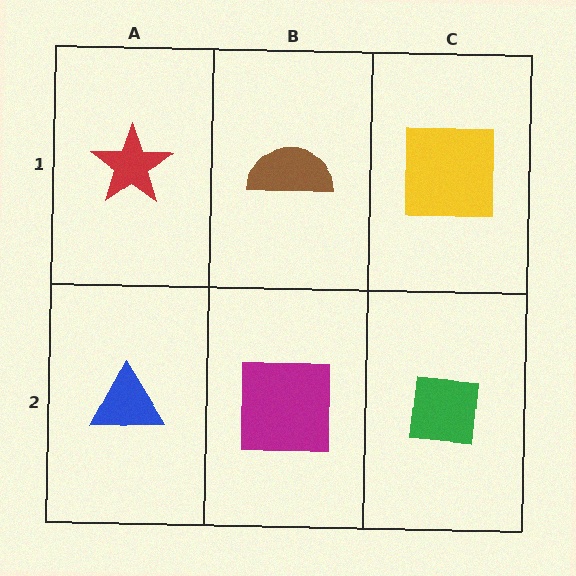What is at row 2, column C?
A green square.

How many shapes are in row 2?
3 shapes.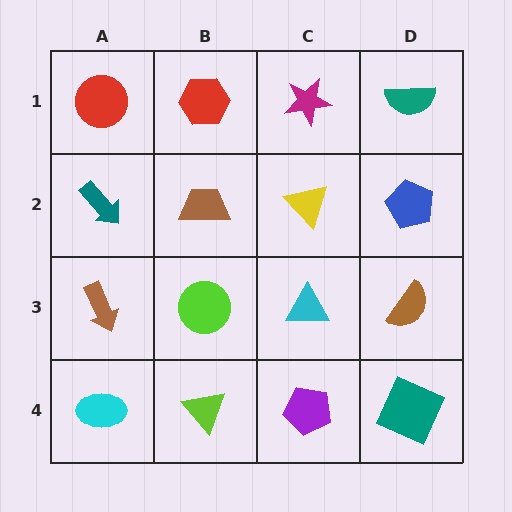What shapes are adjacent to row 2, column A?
A red circle (row 1, column A), a brown arrow (row 3, column A), a brown trapezoid (row 2, column B).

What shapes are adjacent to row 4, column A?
A brown arrow (row 3, column A), a lime triangle (row 4, column B).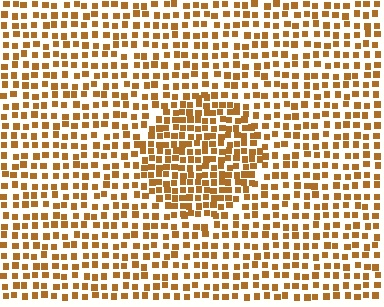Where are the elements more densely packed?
The elements are more densely packed inside the circle boundary.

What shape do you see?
I see a circle.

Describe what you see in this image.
The image contains small brown elements arranged at two different densities. A circle-shaped region is visible where the elements are more densely packed than the surrounding area.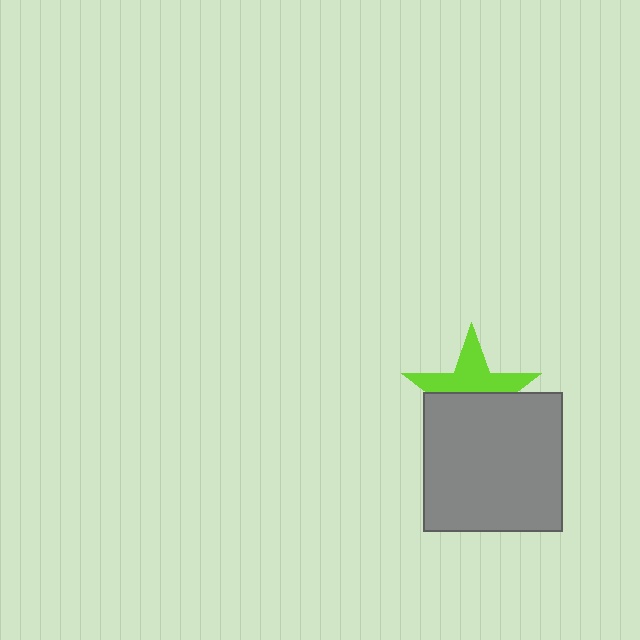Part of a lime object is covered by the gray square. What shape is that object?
It is a star.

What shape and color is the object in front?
The object in front is a gray square.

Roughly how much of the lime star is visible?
About half of it is visible (roughly 47%).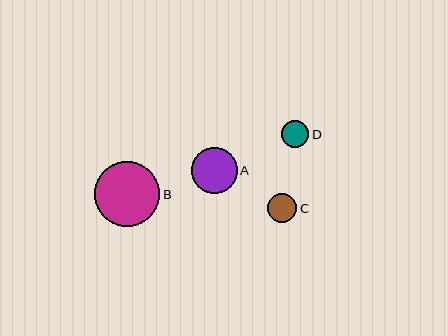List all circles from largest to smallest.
From largest to smallest: B, A, C, D.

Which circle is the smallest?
Circle D is the smallest with a size of approximately 28 pixels.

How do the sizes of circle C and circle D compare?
Circle C and circle D are approximately the same size.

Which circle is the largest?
Circle B is the largest with a size of approximately 65 pixels.